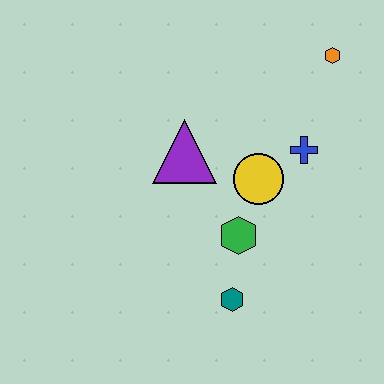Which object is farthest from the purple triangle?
The orange hexagon is farthest from the purple triangle.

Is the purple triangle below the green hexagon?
No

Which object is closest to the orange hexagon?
The blue cross is closest to the orange hexagon.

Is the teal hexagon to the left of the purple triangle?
No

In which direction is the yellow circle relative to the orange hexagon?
The yellow circle is below the orange hexagon.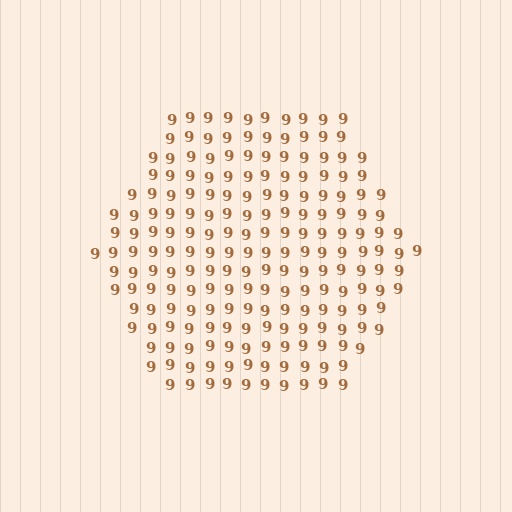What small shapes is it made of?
It is made of small digit 9's.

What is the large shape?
The large shape is a hexagon.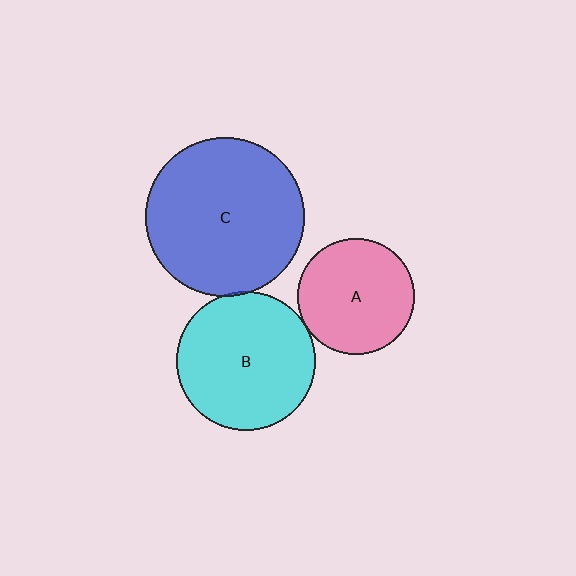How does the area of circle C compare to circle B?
Approximately 1.3 times.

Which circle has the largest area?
Circle C (blue).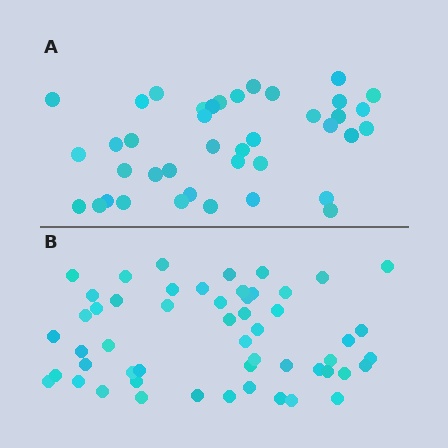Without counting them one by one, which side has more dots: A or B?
Region B (the bottom region) has more dots.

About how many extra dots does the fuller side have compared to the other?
Region B has approximately 15 more dots than region A.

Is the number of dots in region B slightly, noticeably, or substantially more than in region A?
Region B has noticeably more, but not dramatically so. The ratio is roughly 1.3 to 1.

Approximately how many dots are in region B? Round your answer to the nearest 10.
About 50 dots. (The exact count is 53, which rounds to 50.)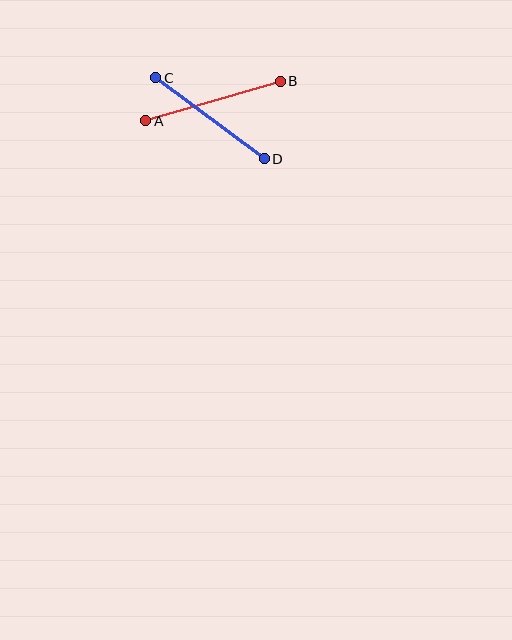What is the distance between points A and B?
The distance is approximately 140 pixels.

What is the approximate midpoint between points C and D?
The midpoint is at approximately (210, 118) pixels.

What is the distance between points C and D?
The distance is approximately 135 pixels.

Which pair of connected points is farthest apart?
Points A and B are farthest apart.